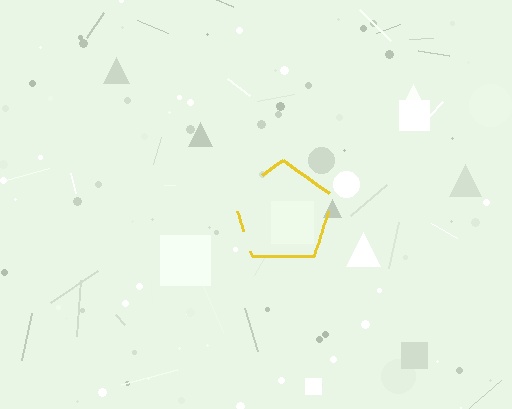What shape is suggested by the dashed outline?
The dashed outline suggests a pentagon.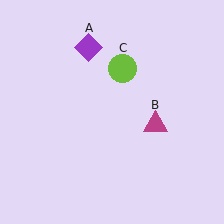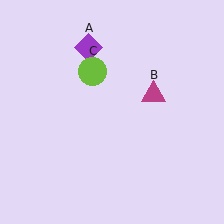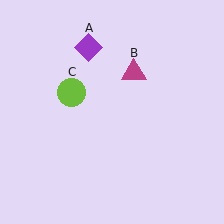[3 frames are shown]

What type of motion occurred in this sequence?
The magenta triangle (object B), lime circle (object C) rotated counterclockwise around the center of the scene.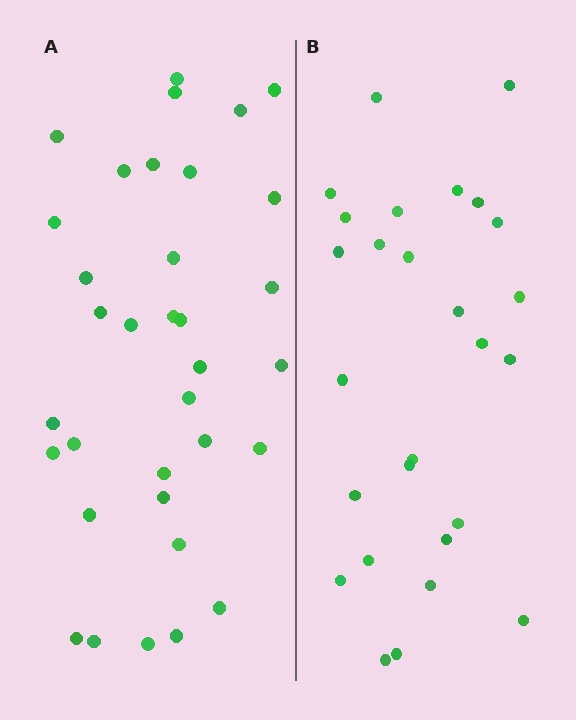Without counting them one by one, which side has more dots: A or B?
Region A (the left region) has more dots.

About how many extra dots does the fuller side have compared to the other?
Region A has roughly 8 or so more dots than region B.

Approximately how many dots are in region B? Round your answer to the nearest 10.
About 30 dots. (The exact count is 27, which rounds to 30.)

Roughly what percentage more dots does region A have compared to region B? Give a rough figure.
About 25% more.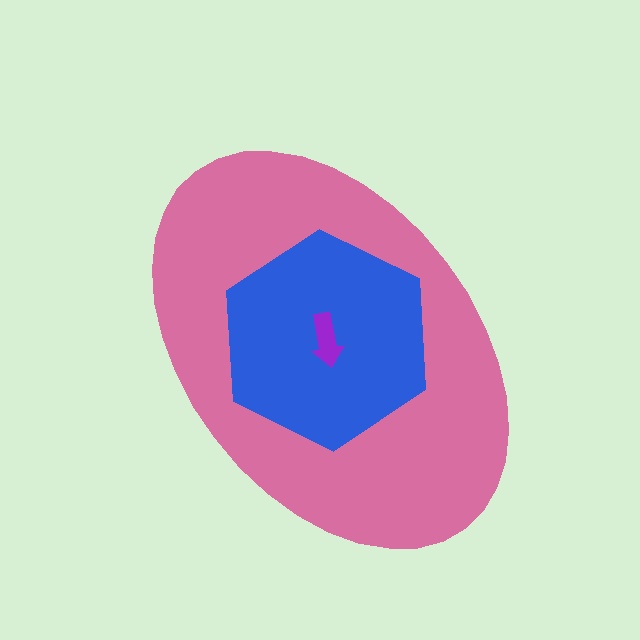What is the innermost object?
The purple arrow.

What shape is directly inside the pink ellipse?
The blue hexagon.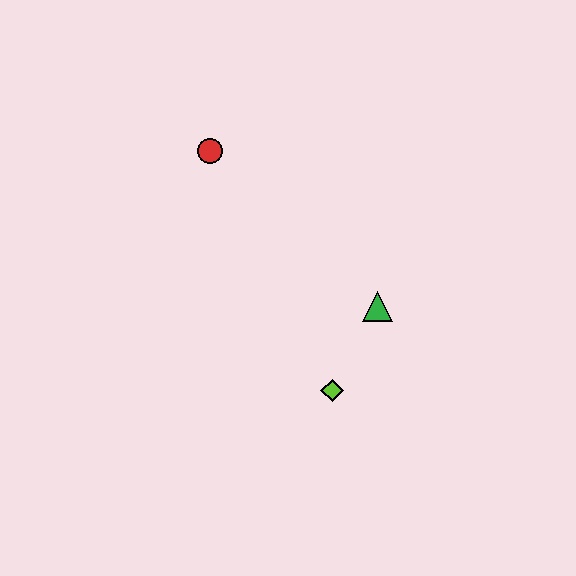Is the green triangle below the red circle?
Yes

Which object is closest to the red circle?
The green triangle is closest to the red circle.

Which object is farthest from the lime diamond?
The red circle is farthest from the lime diamond.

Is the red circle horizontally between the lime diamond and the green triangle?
No